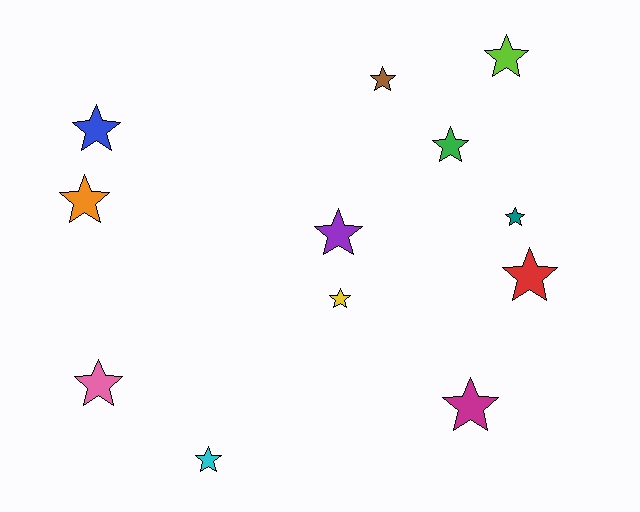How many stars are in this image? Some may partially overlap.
There are 12 stars.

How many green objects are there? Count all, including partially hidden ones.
There is 1 green object.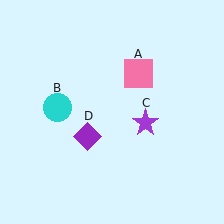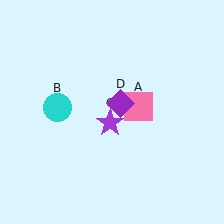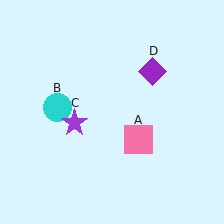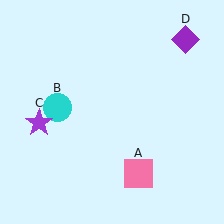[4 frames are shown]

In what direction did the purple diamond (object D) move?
The purple diamond (object D) moved up and to the right.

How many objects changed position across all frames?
3 objects changed position: pink square (object A), purple star (object C), purple diamond (object D).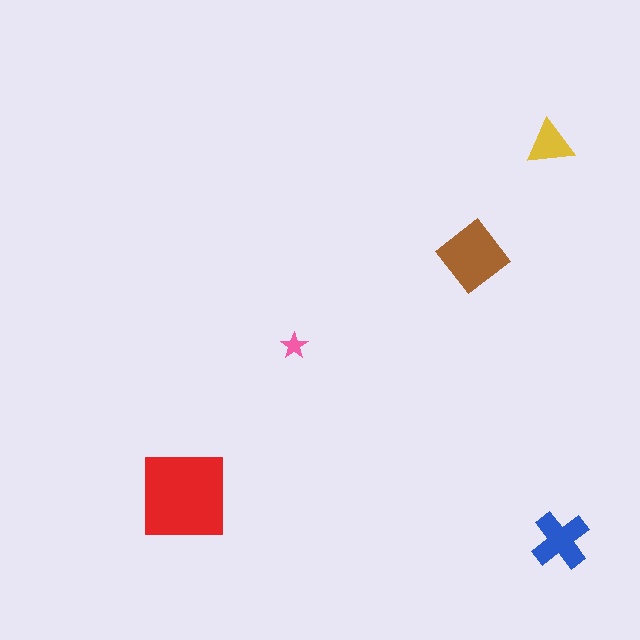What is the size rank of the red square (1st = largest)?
1st.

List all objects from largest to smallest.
The red square, the brown diamond, the blue cross, the yellow triangle, the pink star.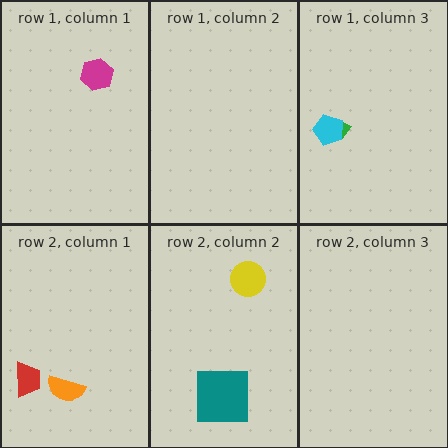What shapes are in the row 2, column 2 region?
The teal square, the yellow circle.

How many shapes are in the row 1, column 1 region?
1.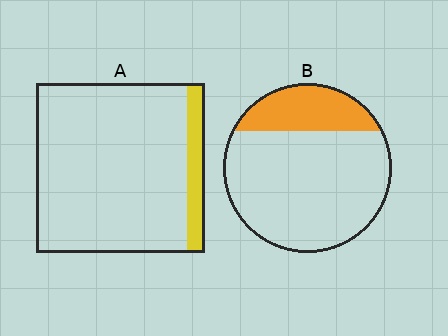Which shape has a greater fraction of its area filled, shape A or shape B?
Shape B.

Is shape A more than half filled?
No.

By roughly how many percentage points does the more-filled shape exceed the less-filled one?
By roughly 15 percentage points (B over A).